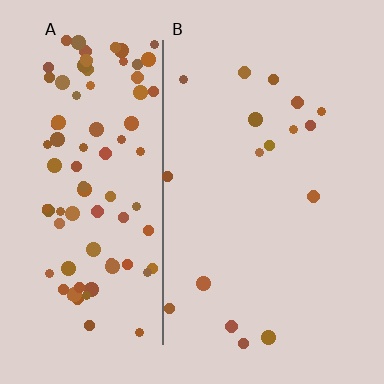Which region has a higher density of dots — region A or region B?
A (the left).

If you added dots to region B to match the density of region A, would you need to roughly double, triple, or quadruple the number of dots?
Approximately quadruple.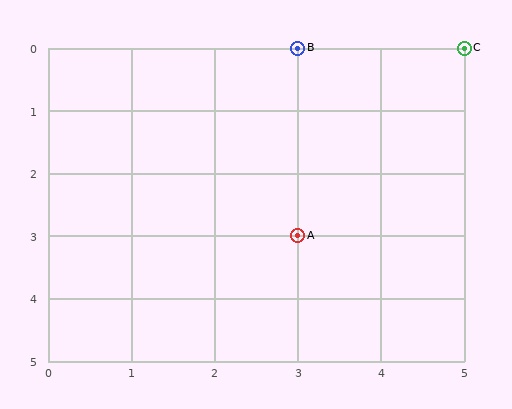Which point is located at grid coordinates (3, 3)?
Point A is at (3, 3).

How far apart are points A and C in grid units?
Points A and C are 2 columns and 3 rows apart (about 3.6 grid units diagonally).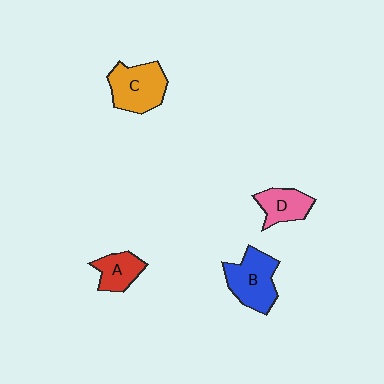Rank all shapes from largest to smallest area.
From largest to smallest: B (blue), C (orange), D (pink), A (red).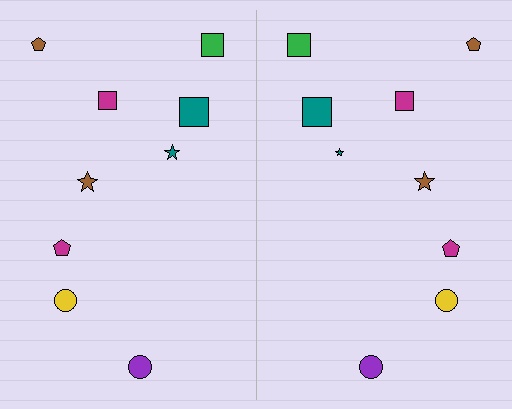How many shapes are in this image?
There are 18 shapes in this image.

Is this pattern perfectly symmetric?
No, the pattern is not perfectly symmetric. The teal star on the right side has a different size than its mirror counterpart.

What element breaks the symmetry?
The teal star on the right side has a different size than its mirror counterpart.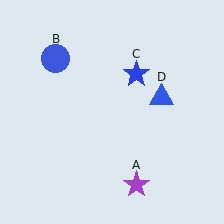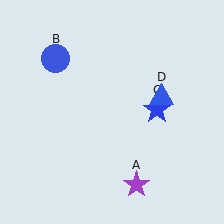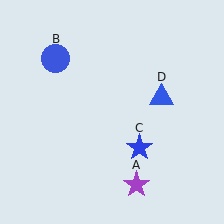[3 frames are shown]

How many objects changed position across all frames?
1 object changed position: blue star (object C).